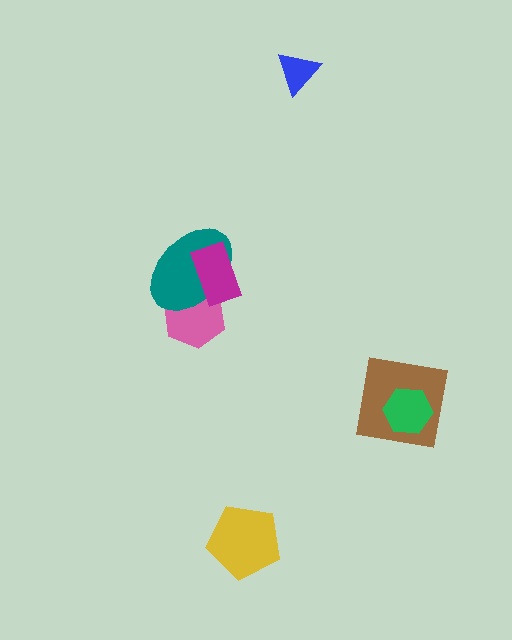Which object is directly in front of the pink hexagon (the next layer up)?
The teal ellipse is directly in front of the pink hexagon.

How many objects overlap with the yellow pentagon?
0 objects overlap with the yellow pentagon.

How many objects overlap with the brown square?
1 object overlaps with the brown square.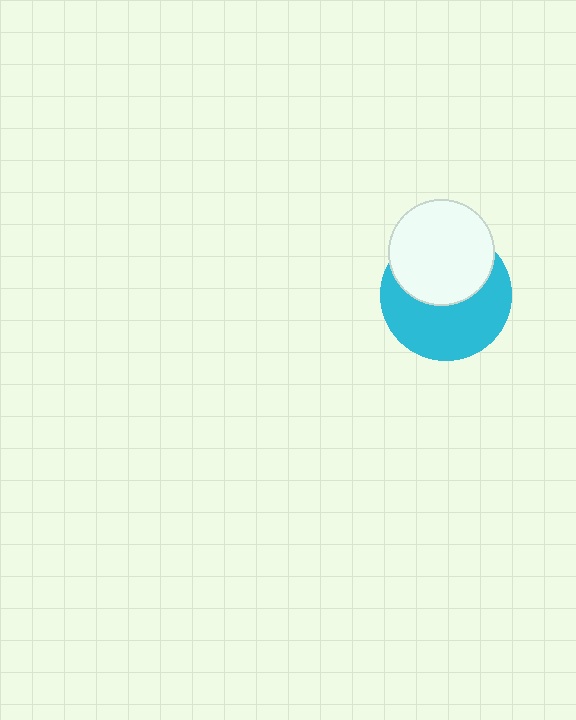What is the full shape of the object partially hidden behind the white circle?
The partially hidden object is a cyan circle.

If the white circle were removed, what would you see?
You would see the complete cyan circle.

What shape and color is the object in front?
The object in front is a white circle.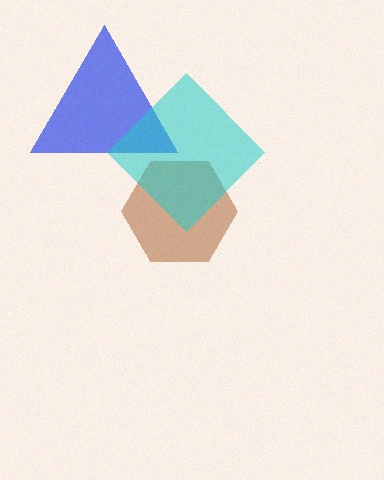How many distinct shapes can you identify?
There are 3 distinct shapes: a blue triangle, a brown hexagon, a cyan diamond.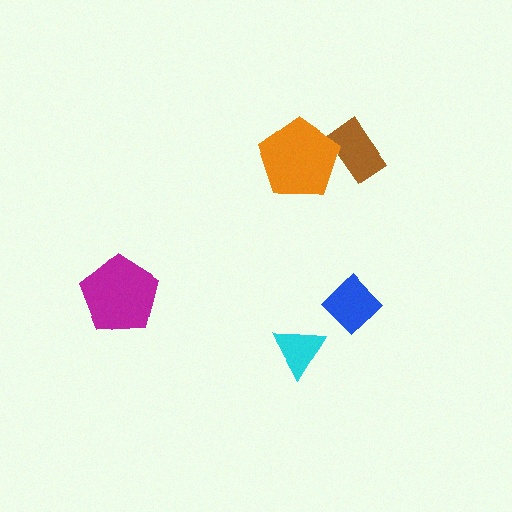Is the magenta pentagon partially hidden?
No, no other shape covers it.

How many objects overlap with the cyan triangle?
0 objects overlap with the cyan triangle.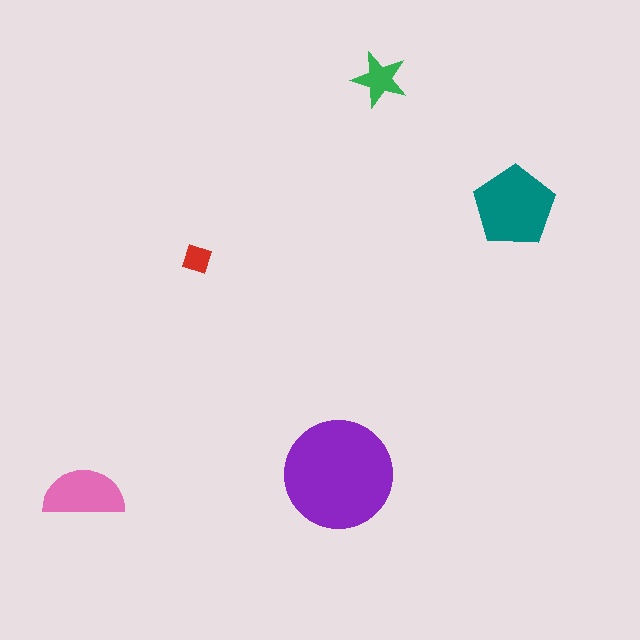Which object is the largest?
The purple circle.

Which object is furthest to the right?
The teal pentagon is rightmost.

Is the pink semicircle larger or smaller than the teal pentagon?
Smaller.